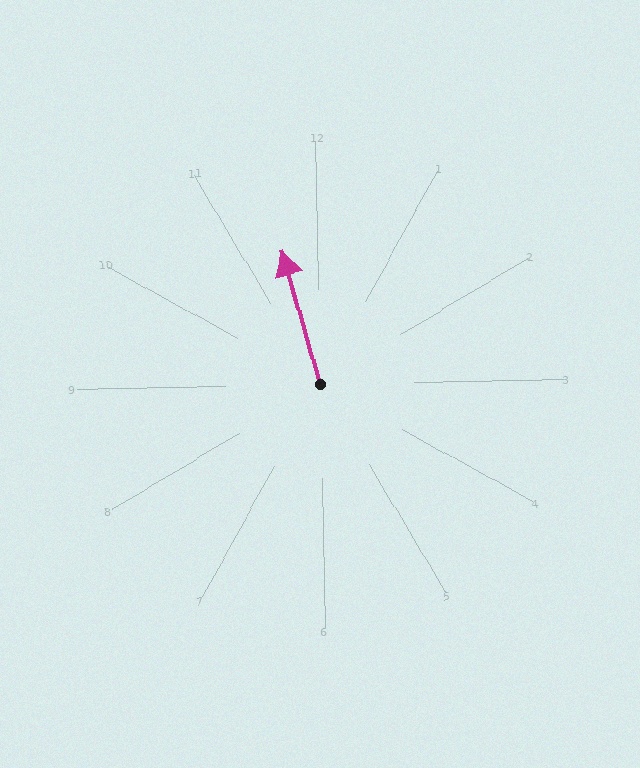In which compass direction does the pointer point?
North.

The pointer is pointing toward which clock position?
Roughly 12 o'clock.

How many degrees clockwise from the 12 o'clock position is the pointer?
Approximately 345 degrees.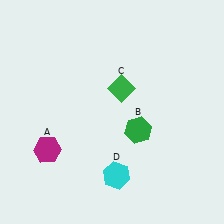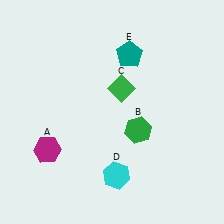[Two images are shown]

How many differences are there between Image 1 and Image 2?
There is 1 difference between the two images.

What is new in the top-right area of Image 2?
A teal pentagon (E) was added in the top-right area of Image 2.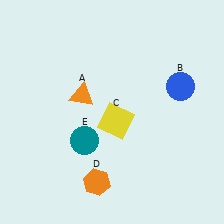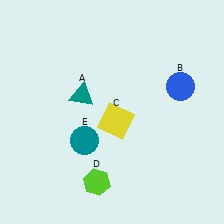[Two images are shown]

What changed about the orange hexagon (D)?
In Image 1, D is orange. In Image 2, it changed to lime.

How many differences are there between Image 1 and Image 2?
There are 2 differences between the two images.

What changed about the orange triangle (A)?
In Image 1, A is orange. In Image 2, it changed to teal.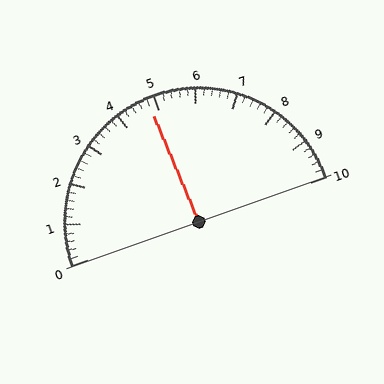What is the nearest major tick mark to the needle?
The nearest major tick mark is 5.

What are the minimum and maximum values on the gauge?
The gauge ranges from 0 to 10.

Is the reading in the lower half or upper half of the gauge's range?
The reading is in the lower half of the range (0 to 10).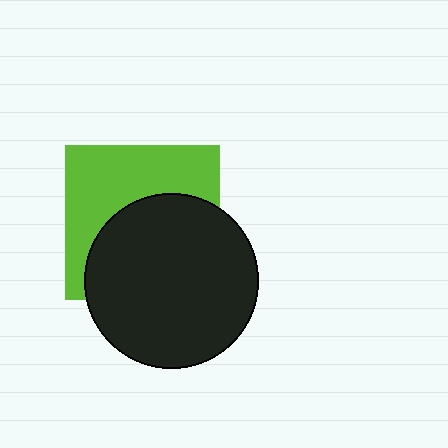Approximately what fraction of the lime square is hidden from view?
Roughly 53% of the lime square is hidden behind the black circle.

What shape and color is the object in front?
The object in front is a black circle.